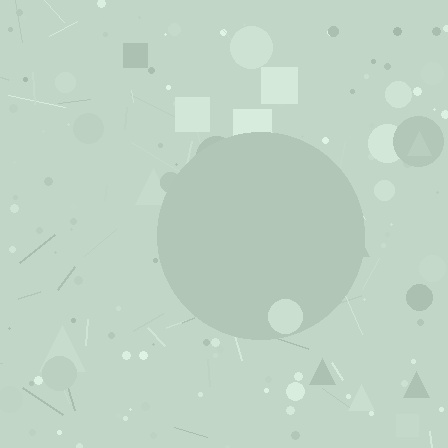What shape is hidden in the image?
A circle is hidden in the image.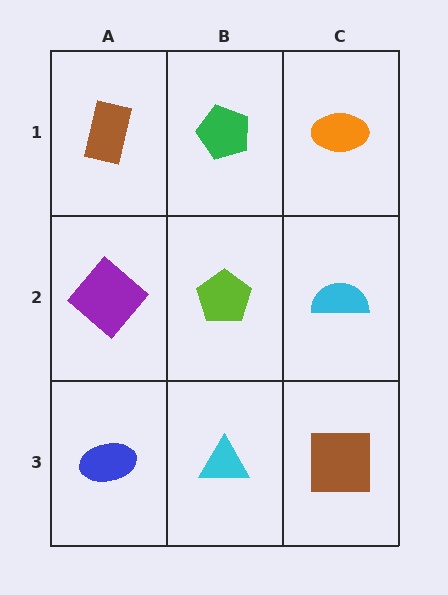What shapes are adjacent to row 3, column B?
A lime pentagon (row 2, column B), a blue ellipse (row 3, column A), a brown square (row 3, column C).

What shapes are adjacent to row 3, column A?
A purple diamond (row 2, column A), a cyan triangle (row 3, column B).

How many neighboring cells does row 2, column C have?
3.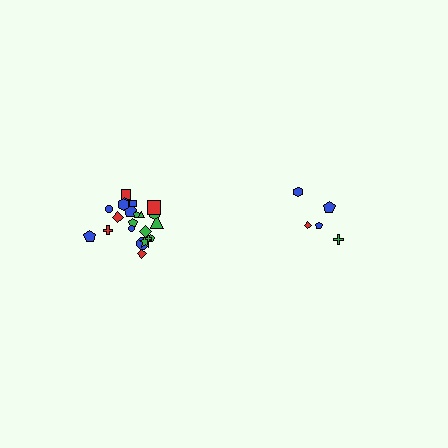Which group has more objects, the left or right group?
The left group.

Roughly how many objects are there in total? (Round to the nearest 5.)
Roughly 25 objects in total.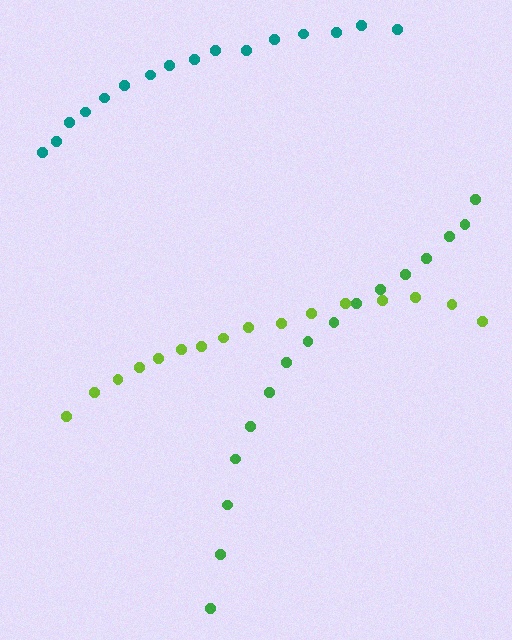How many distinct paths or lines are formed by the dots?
There are 3 distinct paths.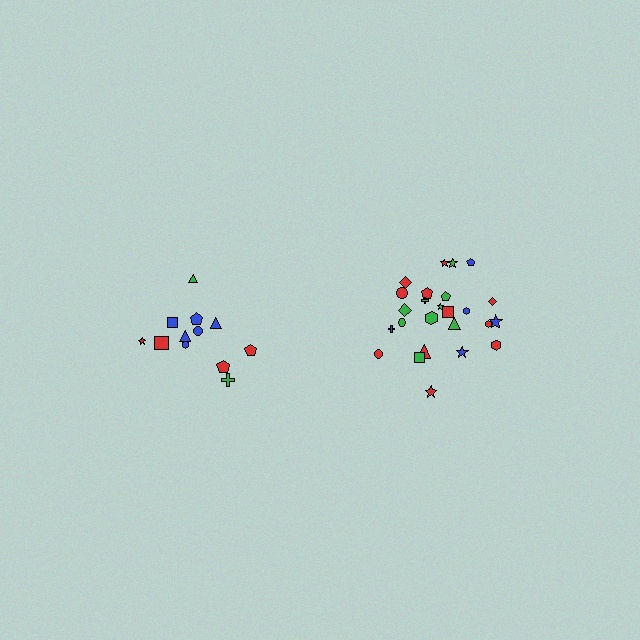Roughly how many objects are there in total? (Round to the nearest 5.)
Roughly 35 objects in total.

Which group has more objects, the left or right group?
The right group.